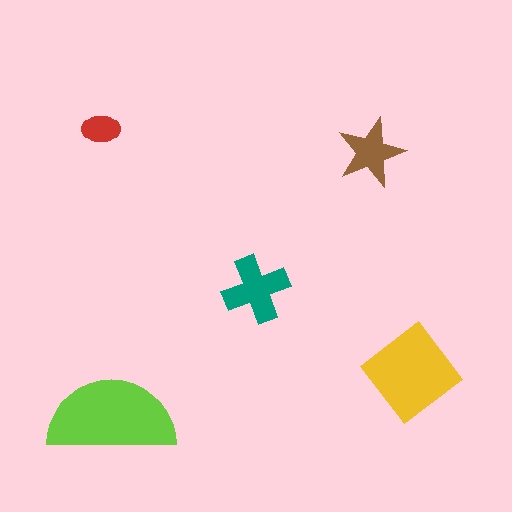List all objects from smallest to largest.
The red ellipse, the brown star, the teal cross, the yellow diamond, the lime semicircle.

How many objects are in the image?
There are 5 objects in the image.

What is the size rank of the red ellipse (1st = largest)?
5th.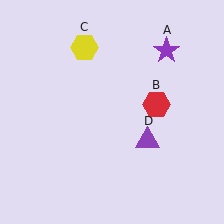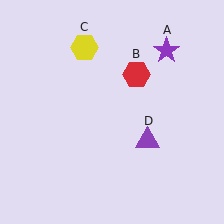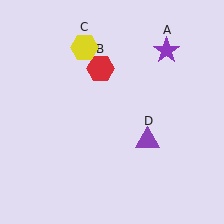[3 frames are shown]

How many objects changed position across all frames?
1 object changed position: red hexagon (object B).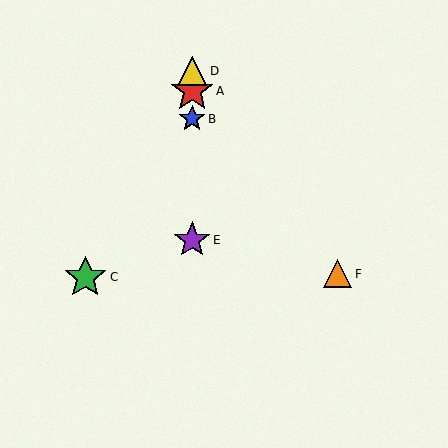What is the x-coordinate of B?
Object B is at x≈192.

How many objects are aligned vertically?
4 objects (A, B, D, E) are aligned vertically.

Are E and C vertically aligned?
No, E is at x≈192 and C is at x≈85.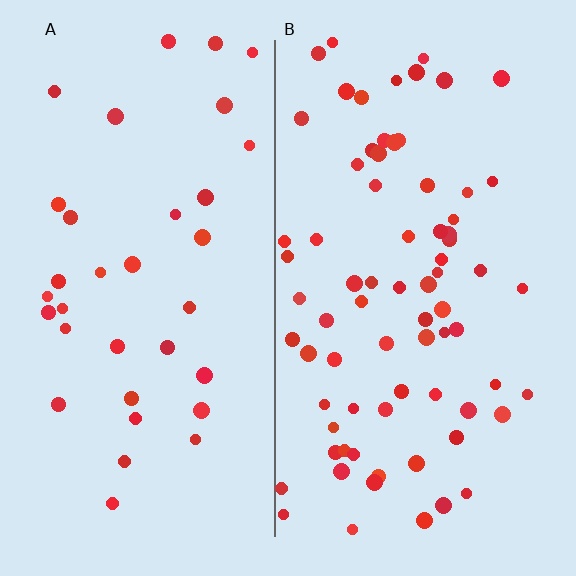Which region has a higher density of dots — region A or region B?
B (the right).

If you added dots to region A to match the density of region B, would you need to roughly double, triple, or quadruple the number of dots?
Approximately double.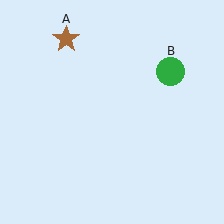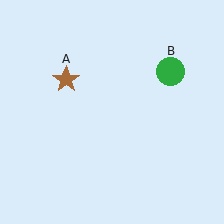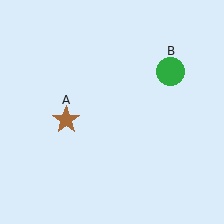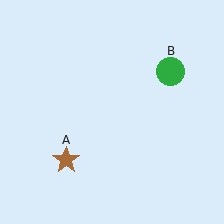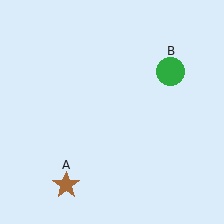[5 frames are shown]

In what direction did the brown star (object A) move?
The brown star (object A) moved down.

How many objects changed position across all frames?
1 object changed position: brown star (object A).